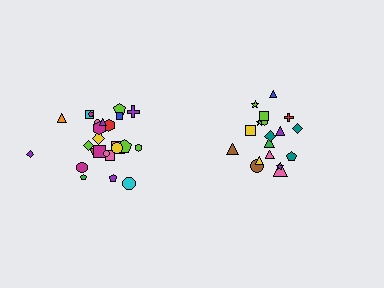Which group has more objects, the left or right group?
The left group.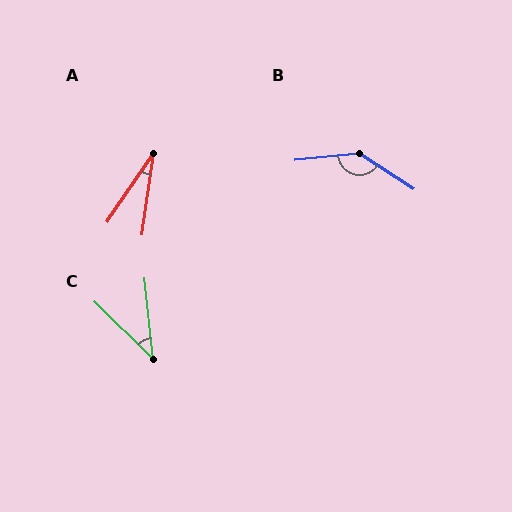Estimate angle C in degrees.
Approximately 39 degrees.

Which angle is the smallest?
A, at approximately 27 degrees.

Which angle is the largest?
B, at approximately 141 degrees.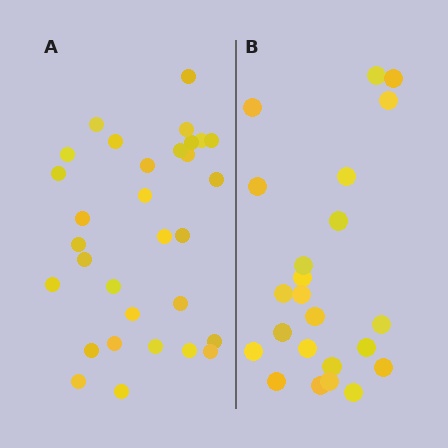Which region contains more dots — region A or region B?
Region A (the left region) has more dots.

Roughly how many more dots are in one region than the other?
Region A has roughly 8 or so more dots than region B.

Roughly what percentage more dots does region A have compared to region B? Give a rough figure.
About 35% more.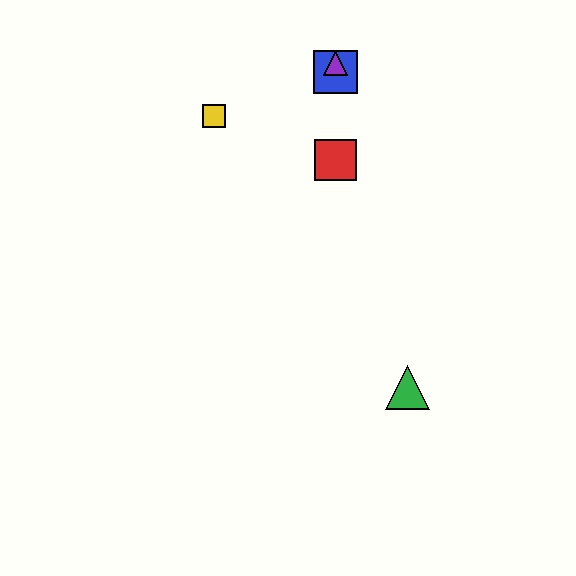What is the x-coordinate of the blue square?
The blue square is at x≈335.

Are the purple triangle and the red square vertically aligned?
Yes, both are at x≈335.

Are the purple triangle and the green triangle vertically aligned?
No, the purple triangle is at x≈335 and the green triangle is at x≈408.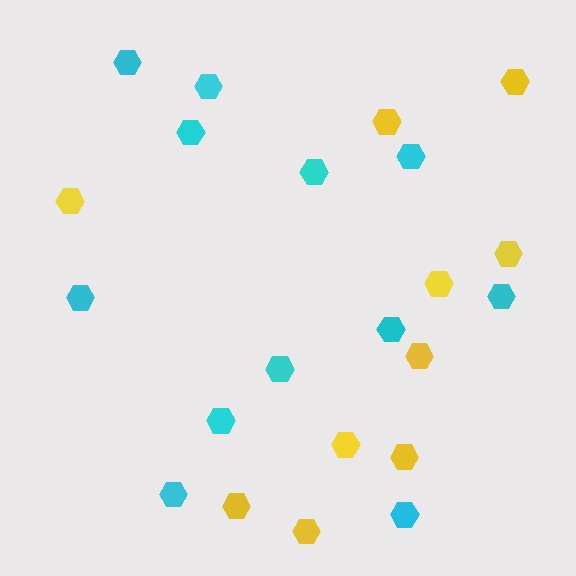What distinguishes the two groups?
There are 2 groups: one group of yellow hexagons (10) and one group of cyan hexagons (12).